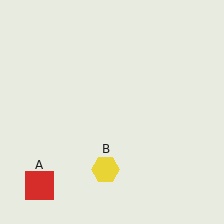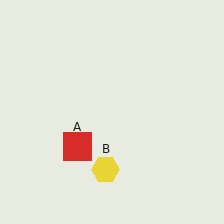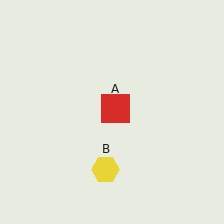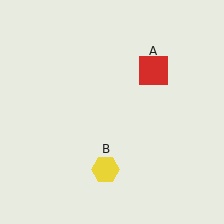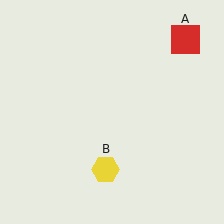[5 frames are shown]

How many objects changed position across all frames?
1 object changed position: red square (object A).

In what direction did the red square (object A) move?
The red square (object A) moved up and to the right.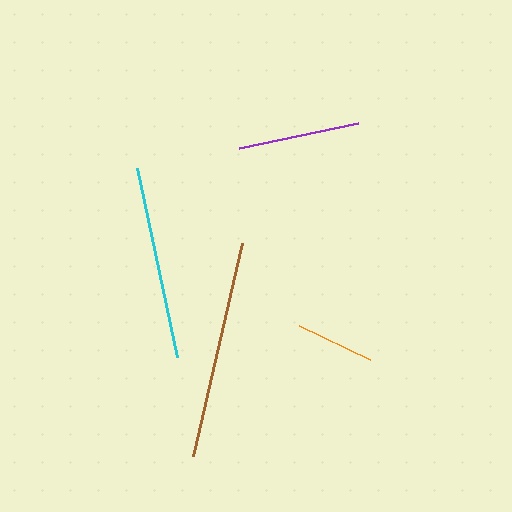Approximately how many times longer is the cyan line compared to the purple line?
The cyan line is approximately 1.6 times the length of the purple line.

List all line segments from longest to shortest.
From longest to shortest: brown, cyan, purple, orange.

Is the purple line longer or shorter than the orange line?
The purple line is longer than the orange line.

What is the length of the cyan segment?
The cyan segment is approximately 193 pixels long.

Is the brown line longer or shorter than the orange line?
The brown line is longer than the orange line.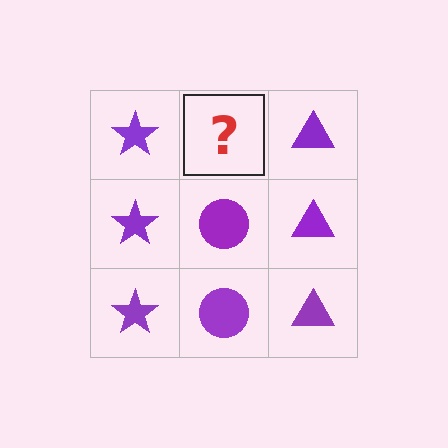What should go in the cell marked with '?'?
The missing cell should contain a purple circle.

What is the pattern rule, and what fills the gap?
The rule is that each column has a consistent shape. The gap should be filled with a purple circle.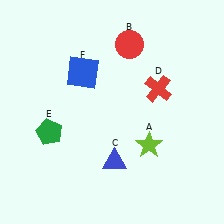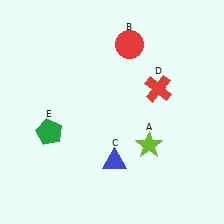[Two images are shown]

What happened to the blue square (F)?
The blue square (F) was removed in Image 2. It was in the top-left area of Image 1.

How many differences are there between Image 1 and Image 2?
There is 1 difference between the two images.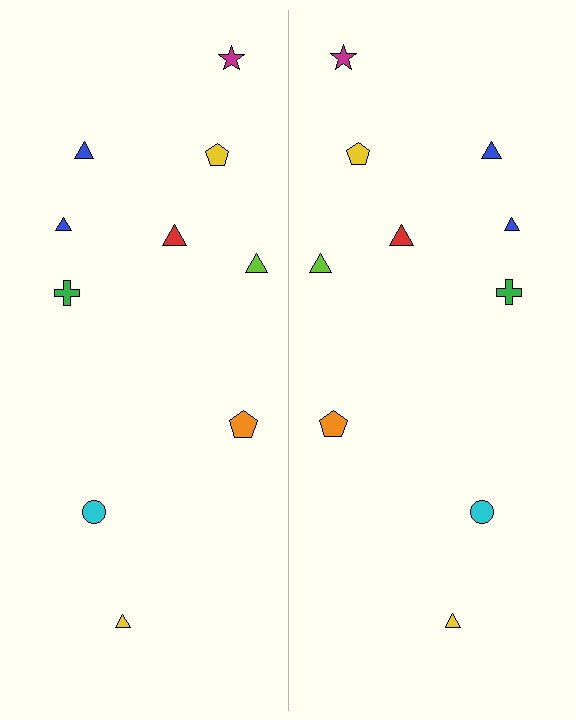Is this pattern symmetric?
Yes, this pattern has bilateral (reflection) symmetry.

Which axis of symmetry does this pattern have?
The pattern has a vertical axis of symmetry running through the center of the image.